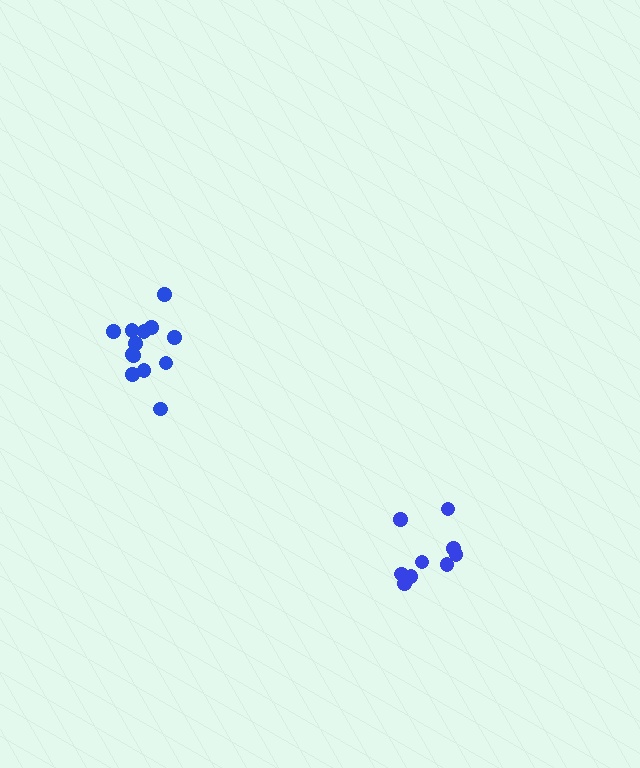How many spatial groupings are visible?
There are 2 spatial groupings.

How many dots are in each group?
Group 1: 13 dots, Group 2: 9 dots (22 total).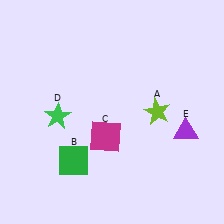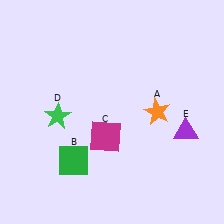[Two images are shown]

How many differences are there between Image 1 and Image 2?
There is 1 difference between the two images.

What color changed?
The star (A) changed from lime in Image 1 to orange in Image 2.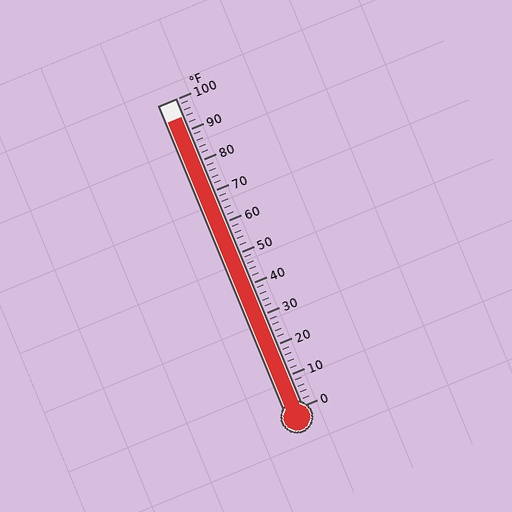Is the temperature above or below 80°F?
The temperature is above 80°F.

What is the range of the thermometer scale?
The thermometer scale ranges from 0°F to 100°F.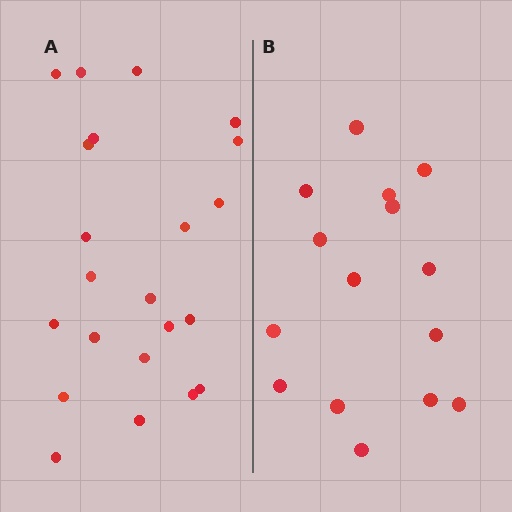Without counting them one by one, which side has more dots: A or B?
Region A (the left region) has more dots.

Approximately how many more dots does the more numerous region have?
Region A has roughly 8 or so more dots than region B.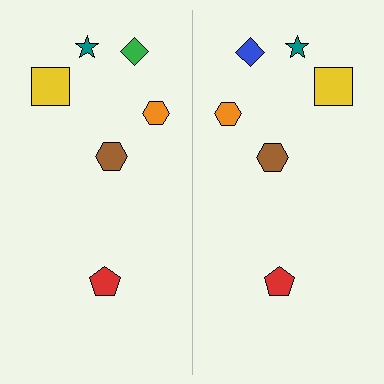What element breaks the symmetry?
The blue diamond on the right side breaks the symmetry — its mirror counterpart is green.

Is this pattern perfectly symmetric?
No, the pattern is not perfectly symmetric. The blue diamond on the right side breaks the symmetry — its mirror counterpart is green.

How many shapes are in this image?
There are 12 shapes in this image.